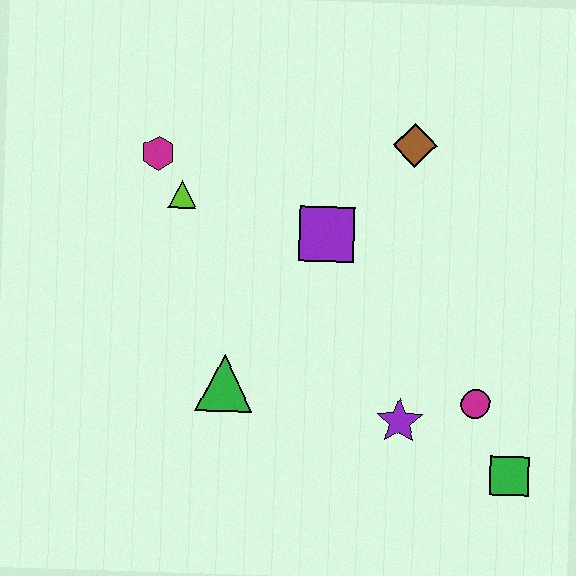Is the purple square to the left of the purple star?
Yes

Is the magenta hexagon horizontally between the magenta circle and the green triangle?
No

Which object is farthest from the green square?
The magenta hexagon is farthest from the green square.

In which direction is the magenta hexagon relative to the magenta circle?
The magenta hexagon is to the left of the magenta circle.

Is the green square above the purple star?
No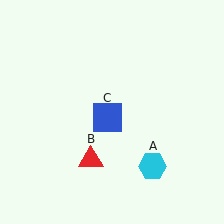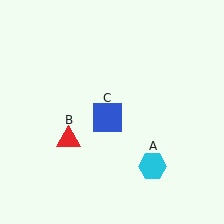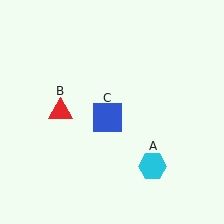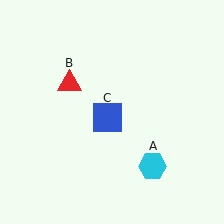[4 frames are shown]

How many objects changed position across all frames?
1 object changed position: red triangle (object B).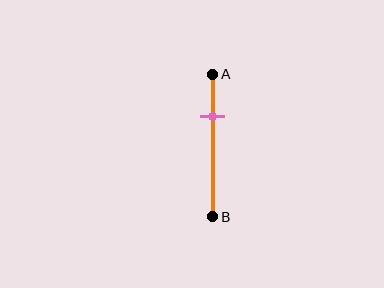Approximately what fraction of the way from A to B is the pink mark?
The pink mark is approximately 30% of the way from A to B.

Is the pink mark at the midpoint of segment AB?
No, the mark is at about 30% from A, not at the 50% midpoint.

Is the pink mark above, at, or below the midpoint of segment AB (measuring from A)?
The pink mark is above the midpoint of segment AB.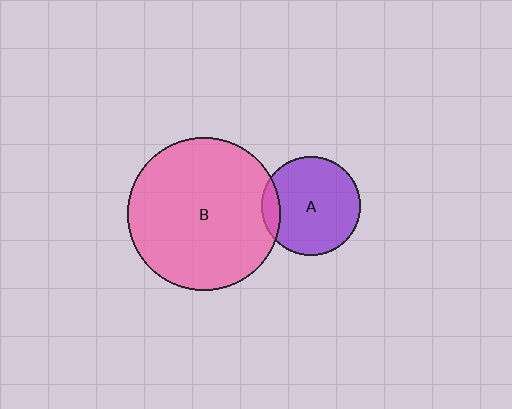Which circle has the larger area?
Circle B (pink).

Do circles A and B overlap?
Yes.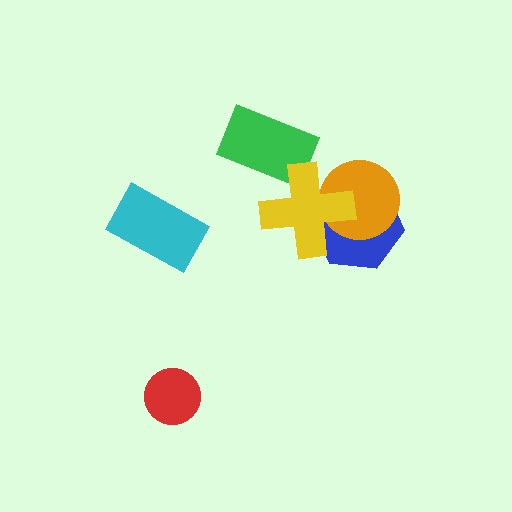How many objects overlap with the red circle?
0 objects overlap with the red circle.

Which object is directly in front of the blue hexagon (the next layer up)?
The orange circle is directly in front of the blue hexagon.